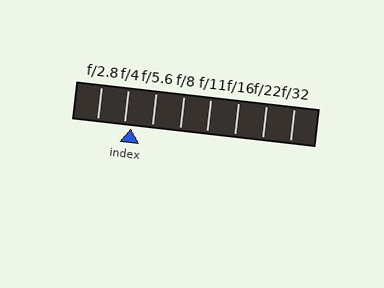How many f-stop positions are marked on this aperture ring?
There are 8 f-stop positions marked.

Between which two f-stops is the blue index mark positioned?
The index mark is between f/4 and f/5.6.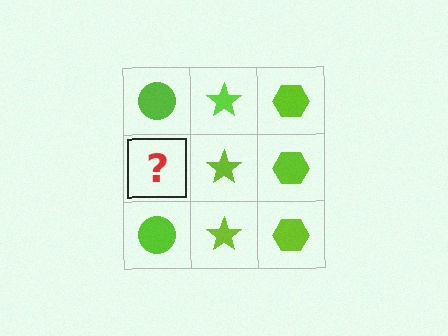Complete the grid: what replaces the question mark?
The question mark should be replaced with a lime circle.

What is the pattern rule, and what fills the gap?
The rule is that each column has a consistent shape. The gap should be filled with a lime circle.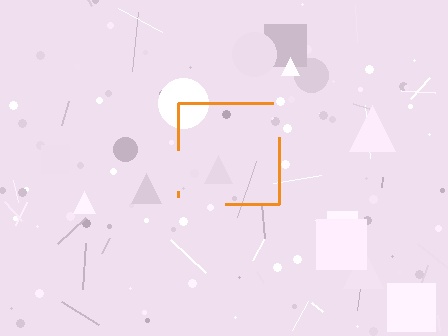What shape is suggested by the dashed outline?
The dashed outline suggests a square.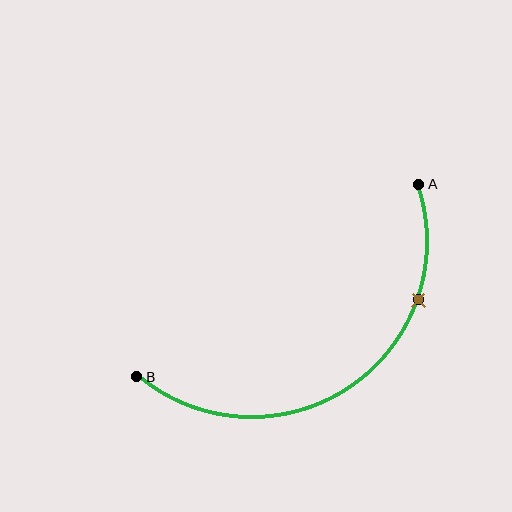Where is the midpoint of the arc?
The arc midpoint is the point on the curve farthest from the straight line joining A and B. It sits below and to the right of that line.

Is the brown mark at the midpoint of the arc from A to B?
No. The brown mark lies on the arc but is closer to endpoint A. The arc midpoint would be at the point on the curve equidistant along the arc from both A and B.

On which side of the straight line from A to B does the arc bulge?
The arc bulges below and to the right of the straight line connecting A and B.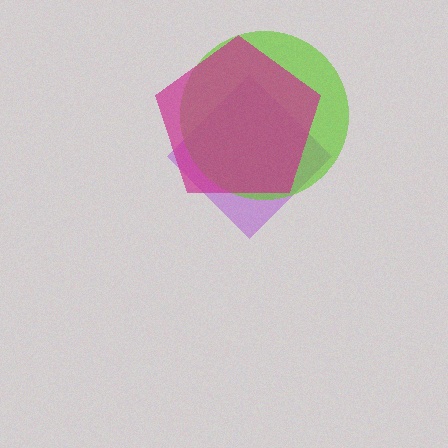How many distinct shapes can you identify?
There are 3 distinct shapes: a purple diamond, a lime circle, a magenta pentagon.